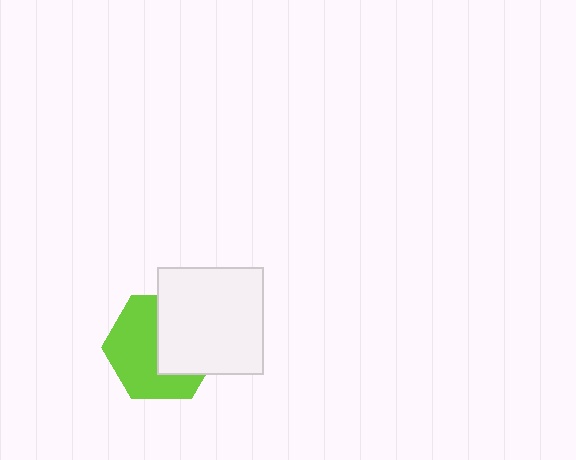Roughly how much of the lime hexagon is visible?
About half of it is visible (roughly 56%).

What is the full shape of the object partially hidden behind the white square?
The partially hidden object is a lime hexagon.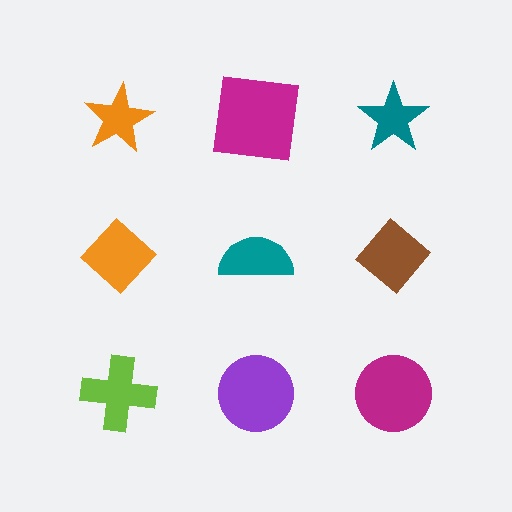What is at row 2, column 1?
An orange diamond.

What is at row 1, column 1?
An orange star.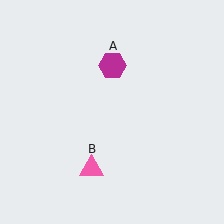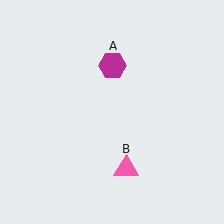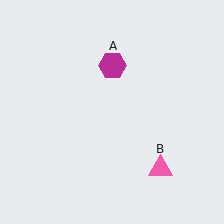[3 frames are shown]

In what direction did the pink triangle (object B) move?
The pink triangle (object B) moved right.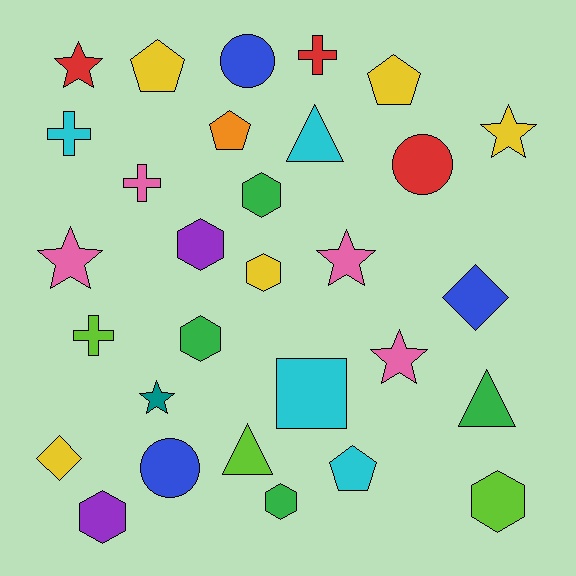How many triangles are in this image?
There are 3 triangles.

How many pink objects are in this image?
There are 4 pink objects.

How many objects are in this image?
There are 30 objects.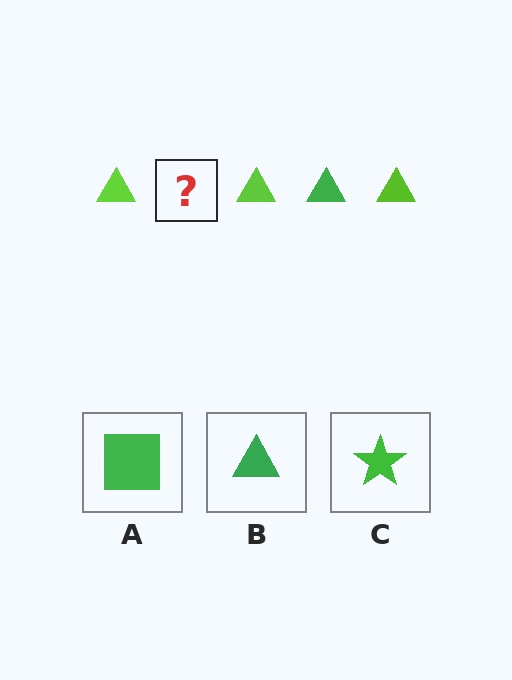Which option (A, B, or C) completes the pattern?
B.